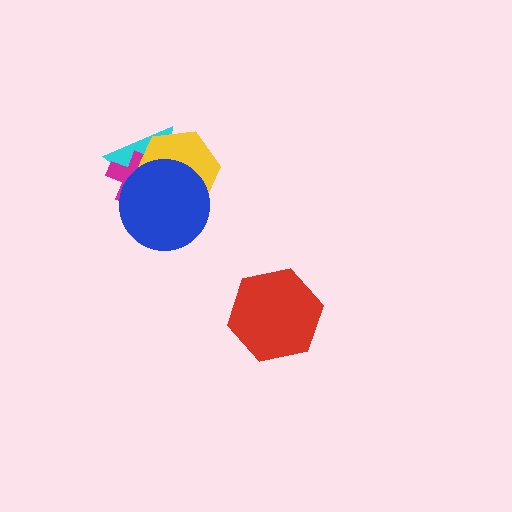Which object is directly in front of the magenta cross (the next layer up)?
The yellow hexagon is directly in front of the magenta cross.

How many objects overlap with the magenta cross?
3 objects overlap with the magenta cross.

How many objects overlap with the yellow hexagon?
3 objects overlap with the yellow hexagon.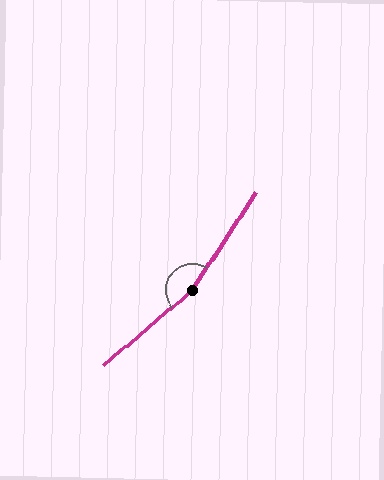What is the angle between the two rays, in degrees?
Approximately 164 degrees.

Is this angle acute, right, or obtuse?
It is obtuse.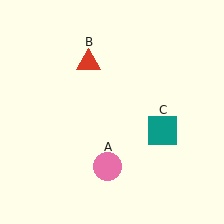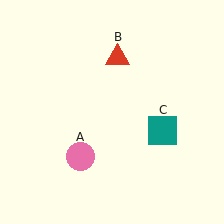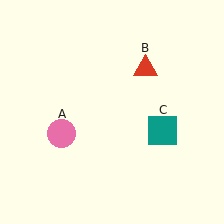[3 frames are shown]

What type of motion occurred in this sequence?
The pink circle (object A), red triangle (object B) rotated clockwise around the center of the scene.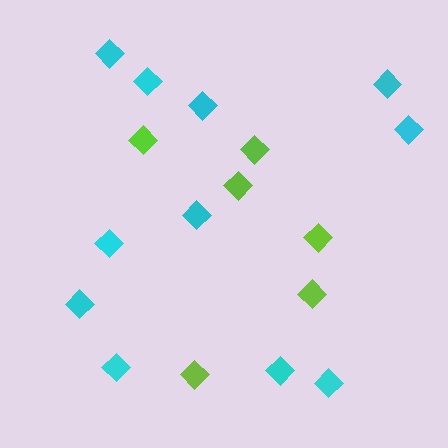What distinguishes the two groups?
There are 2 groups: one group of cyan diamonds (11) and one group of lime diamonds (6).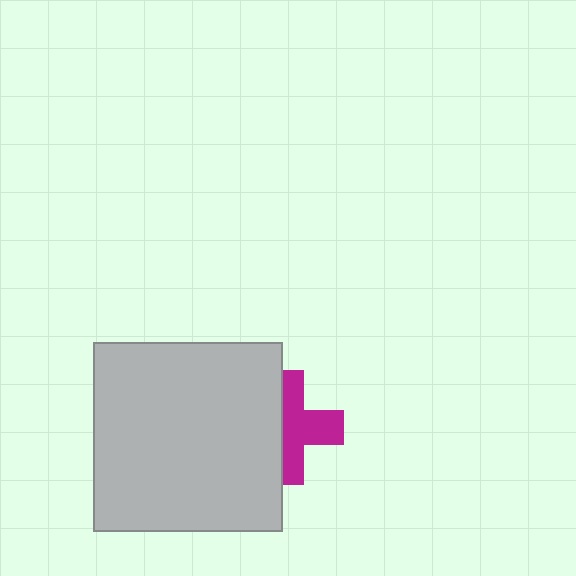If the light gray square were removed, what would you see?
You would see the complete magenta cross.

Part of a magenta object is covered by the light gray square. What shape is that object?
It is a cross.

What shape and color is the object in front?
The object in front is a light gray square.